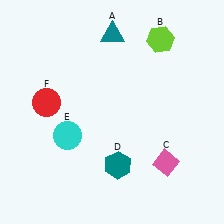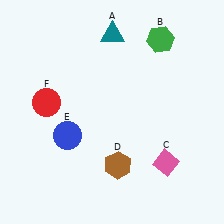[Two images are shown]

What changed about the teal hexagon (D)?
In Image 1, D is teal. In Image 2, it changed to brown.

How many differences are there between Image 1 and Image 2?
There are 3 differences between the two images.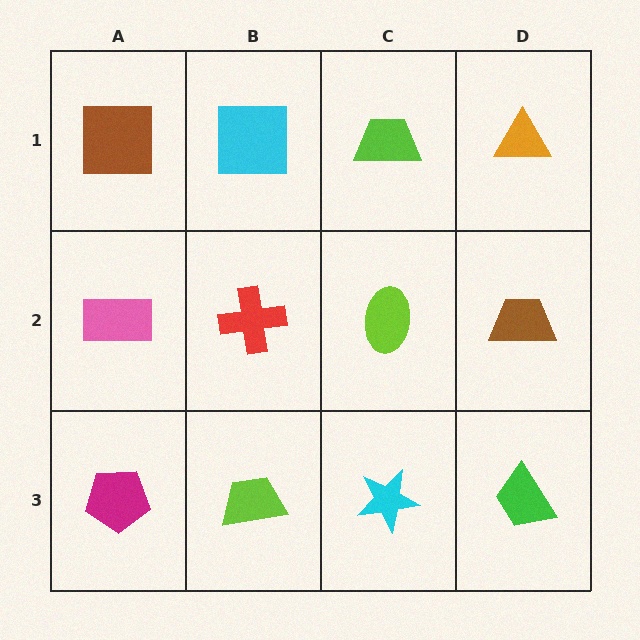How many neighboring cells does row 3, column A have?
2.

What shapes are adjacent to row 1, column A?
A pink rectangle (row 2, column A), a cyan square (row 1, column B).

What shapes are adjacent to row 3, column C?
A lime ellipse (row 2, column C), a lime trapezoid (row 3, column B), a green trapezoid (row 3, column D).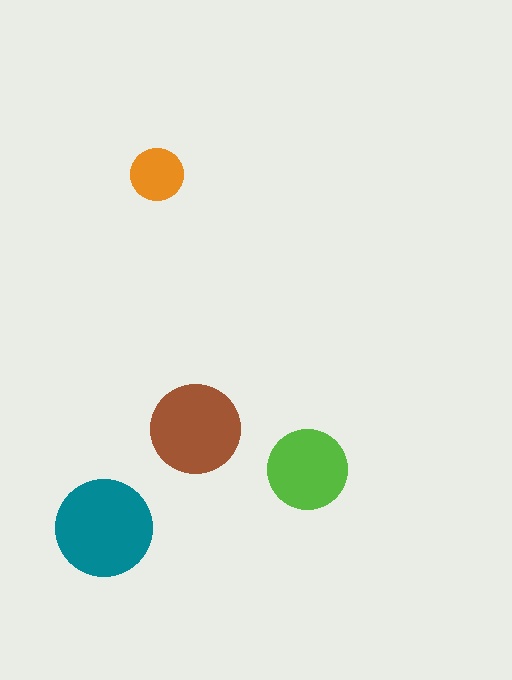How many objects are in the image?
There are 4 objects in the image.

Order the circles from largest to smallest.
the teal one, the brown one, the lime one, the orange one.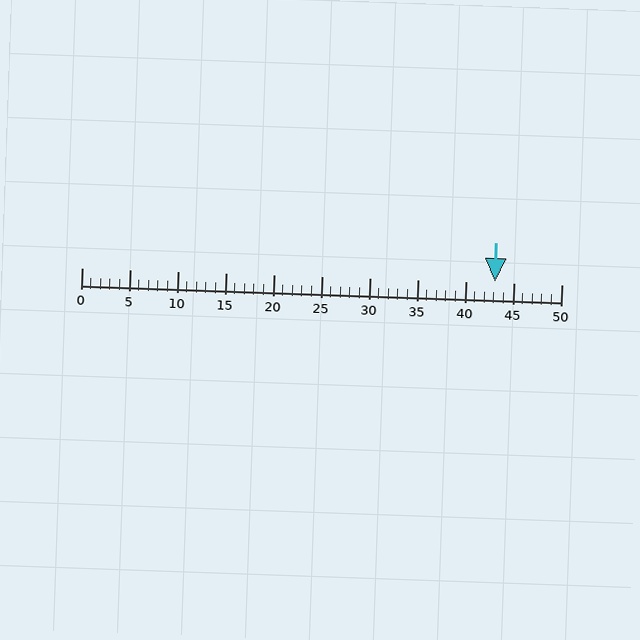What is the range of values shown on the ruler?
The ruler shows values from 0 to 50.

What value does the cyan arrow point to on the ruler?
The cyan arrow points to approximately 43.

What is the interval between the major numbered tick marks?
The major tick marks are spaced 5 units apart.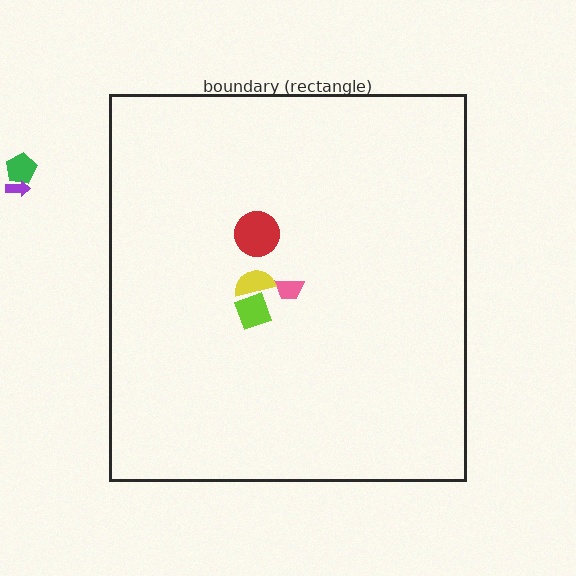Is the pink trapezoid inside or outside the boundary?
Inside.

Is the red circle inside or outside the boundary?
Inside.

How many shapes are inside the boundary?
4 inside, 2 outside.